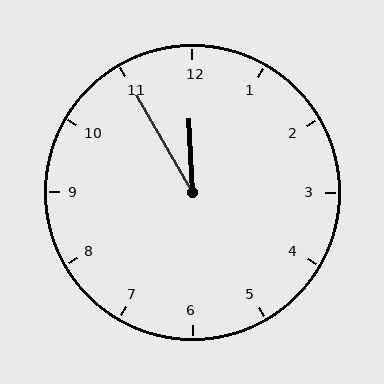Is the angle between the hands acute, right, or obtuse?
It is acute.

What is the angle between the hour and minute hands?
Approximately 28 degrees.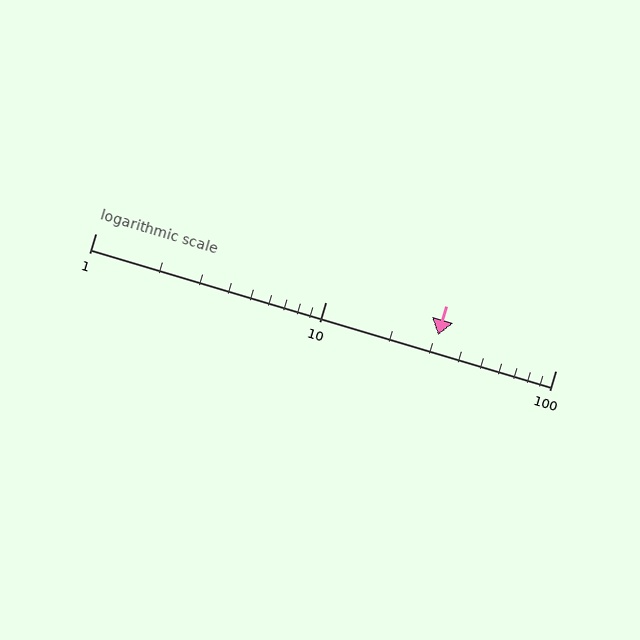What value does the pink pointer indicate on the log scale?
The pointer indicates approximately 31.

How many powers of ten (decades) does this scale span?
The scale spans 2 decades, from 1 to 100.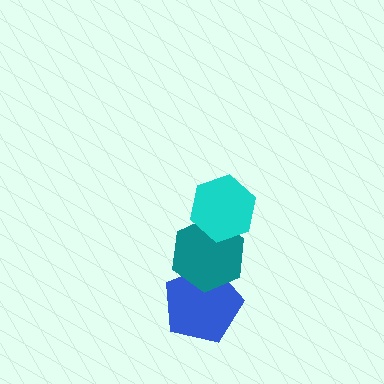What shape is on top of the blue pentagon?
The teal hexagon is on top of the blue pentagon.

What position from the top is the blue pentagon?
The blue pentagon is 3rd from the top.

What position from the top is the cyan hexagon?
The cyan hexagon is 1st from the top.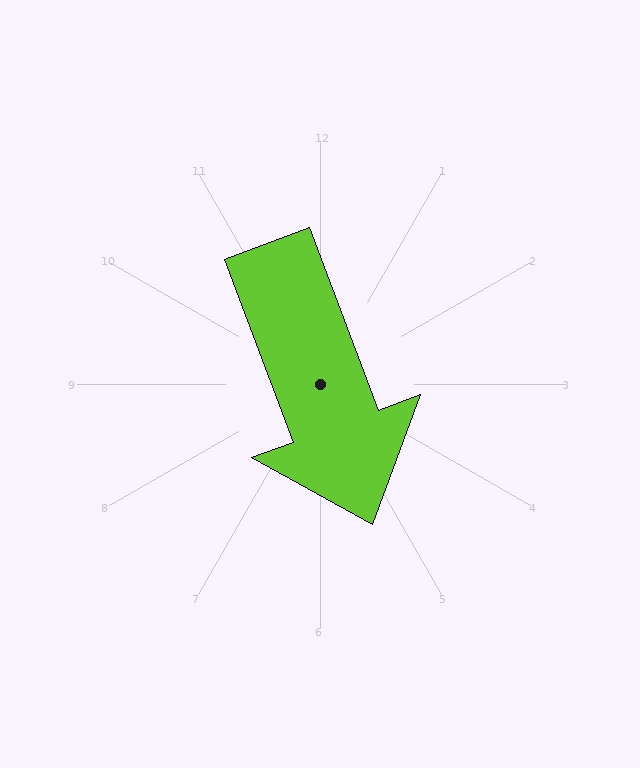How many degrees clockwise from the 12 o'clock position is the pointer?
Approximately 159 degrees.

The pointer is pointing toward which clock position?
Roughly 5 o'clock.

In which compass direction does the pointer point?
South.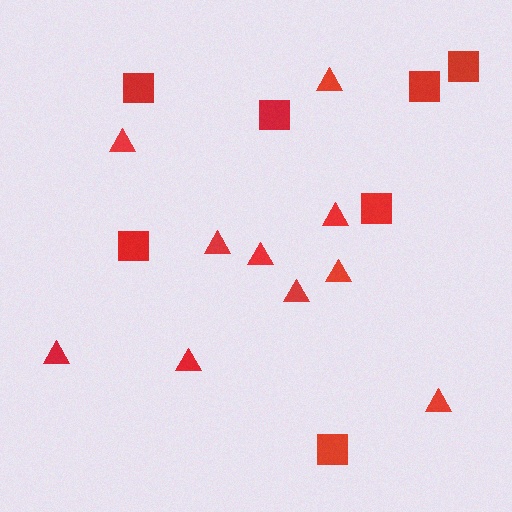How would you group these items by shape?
There are 2 groups: one group of triangles (10) and one group of squares (7).